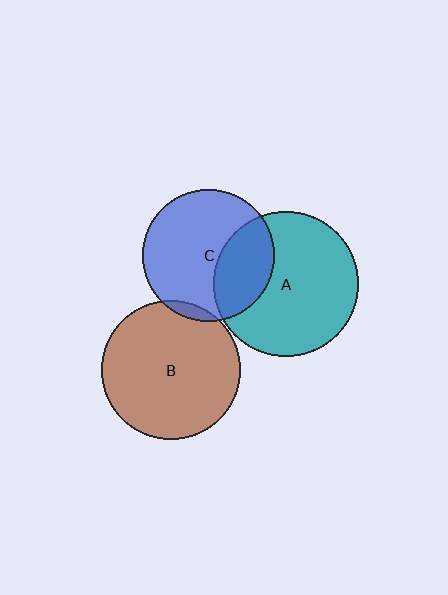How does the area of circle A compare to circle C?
Approximately 1.2 times.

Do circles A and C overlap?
Yes.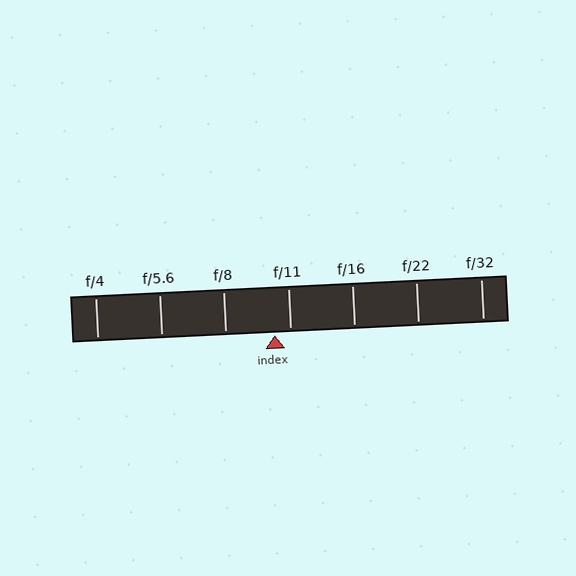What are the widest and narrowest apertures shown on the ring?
The widest aperture shown is f/4 and the narrowest is f/32.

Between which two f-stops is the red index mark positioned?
The index mark is between f/8 and f/11.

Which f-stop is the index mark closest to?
The index mark is closest to f/11.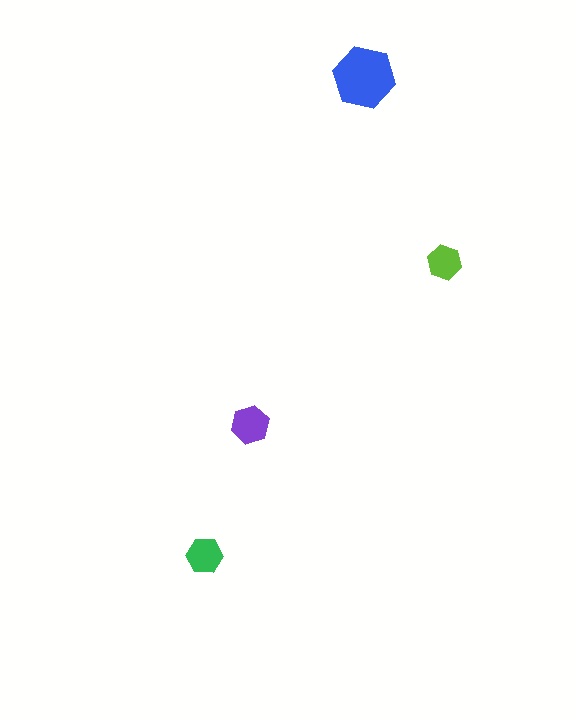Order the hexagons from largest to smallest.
the blue one, the purple one, the green one, the lime one.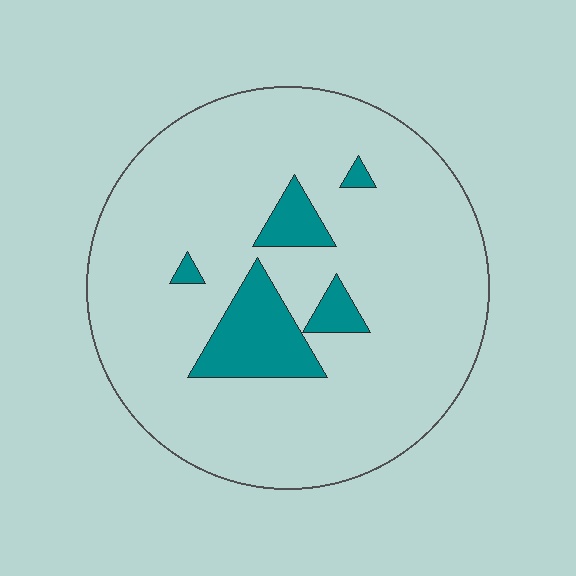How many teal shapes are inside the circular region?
5.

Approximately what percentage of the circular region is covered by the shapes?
Approximately 10%.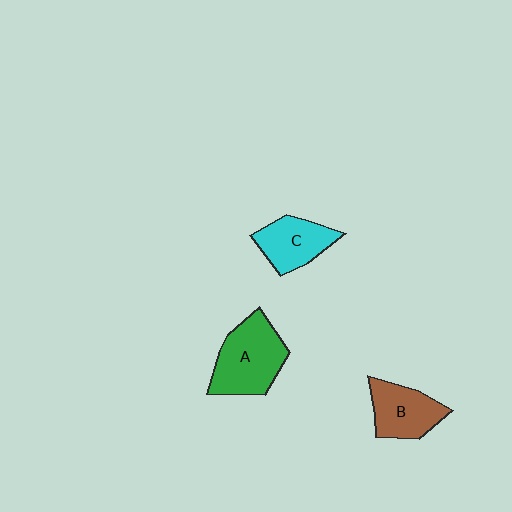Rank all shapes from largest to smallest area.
From largest to smallest: A (green), B (brown), C (cyan).